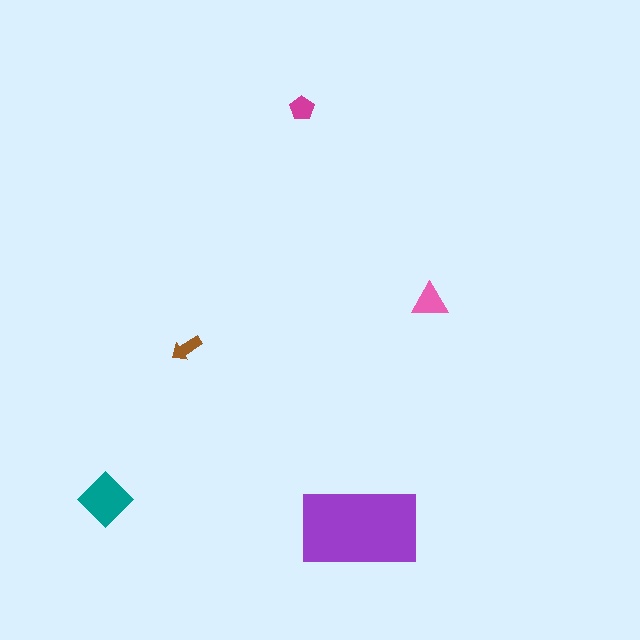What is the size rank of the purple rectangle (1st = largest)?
1st.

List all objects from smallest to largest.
The brown arrow, the magenta pentagon, the pink triangle, the teal diamond, the purple rectangle.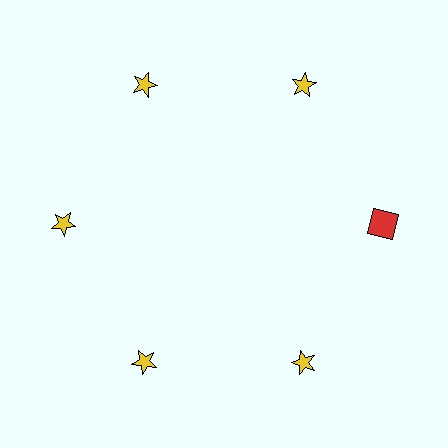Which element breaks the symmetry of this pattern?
The red square at roughly the 3 o'clock position breaks the symmetry. All other shapes are yellow stars.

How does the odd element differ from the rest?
It differs in both color (red instead of yellow) and shape (square instead of star).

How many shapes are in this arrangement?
There are 6 shapes arranged in a ring pattern.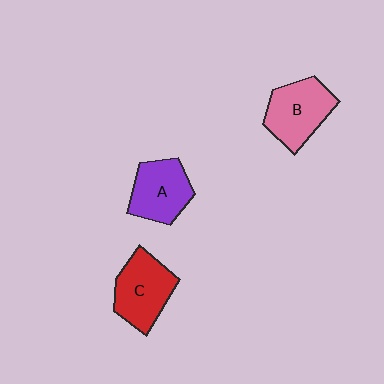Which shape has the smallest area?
Shape A (purple).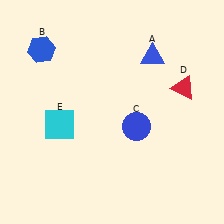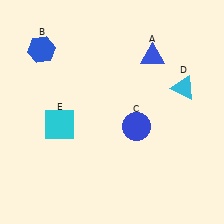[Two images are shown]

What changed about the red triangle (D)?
In Image 1, D is red. In Image 2, it changed to cyan.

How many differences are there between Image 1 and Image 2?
There is 1 difference between the two images.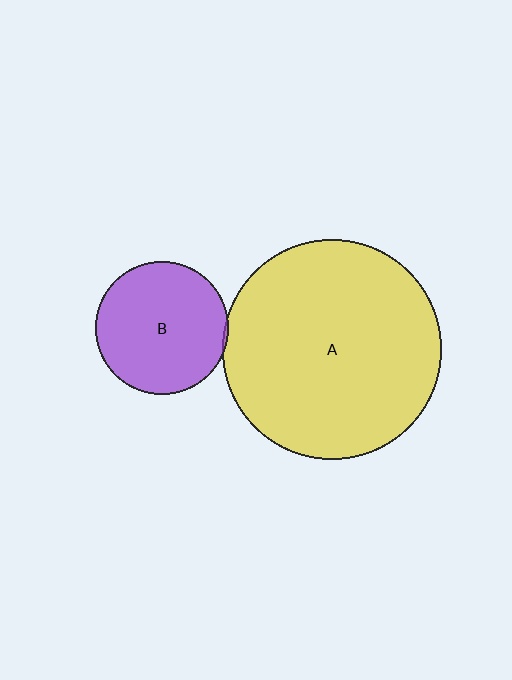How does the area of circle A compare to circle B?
Approximately 2.7 times.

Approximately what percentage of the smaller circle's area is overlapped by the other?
Approximately 5%.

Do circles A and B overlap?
Yes.